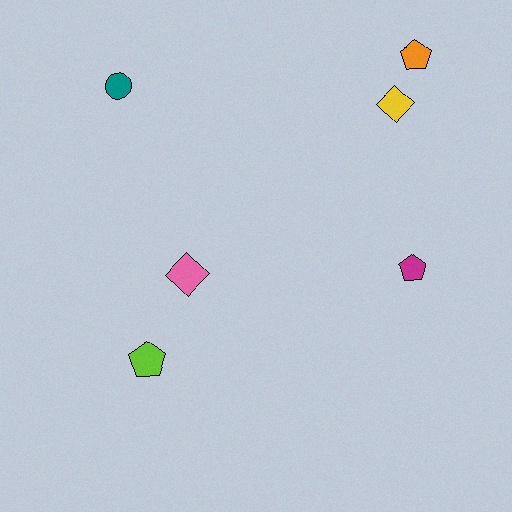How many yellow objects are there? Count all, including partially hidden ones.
There is 1 yellow object.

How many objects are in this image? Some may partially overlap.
There are 6 objects.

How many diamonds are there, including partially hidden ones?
There are 2 diamonds.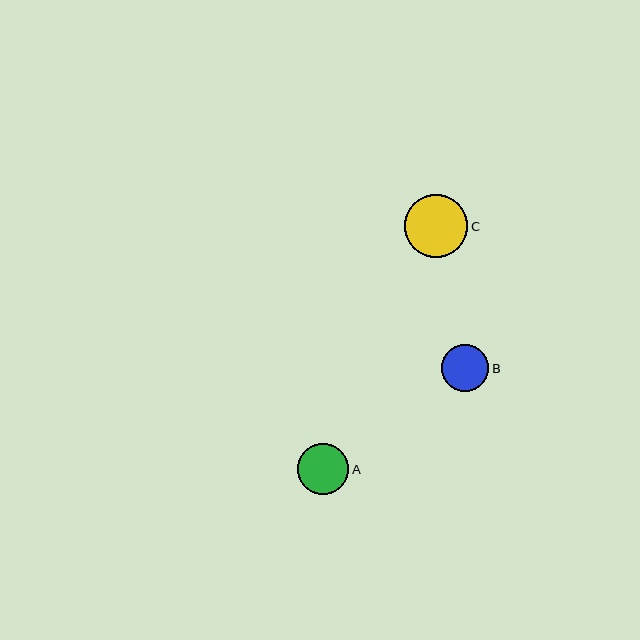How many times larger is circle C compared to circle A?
Circle C is approximately 1.2 times the size of circle A.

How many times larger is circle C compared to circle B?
Circle C is approximately 1.3 times the size of circle B.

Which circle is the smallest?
Circle B is the smallest with a size of approximately 47 pixels.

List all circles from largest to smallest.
From largest to smallest: C, A, B.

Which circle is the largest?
Circle C is the largest with a size of approximately 63 pixels.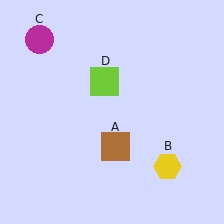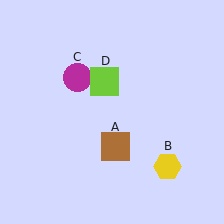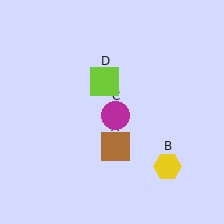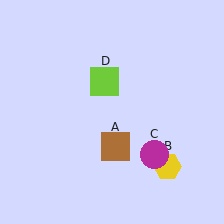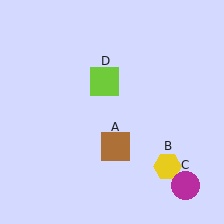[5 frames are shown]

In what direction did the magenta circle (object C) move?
The magenta circle (object C) moved down and to the right.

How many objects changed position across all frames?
1 object changed position: magenta circle (object C).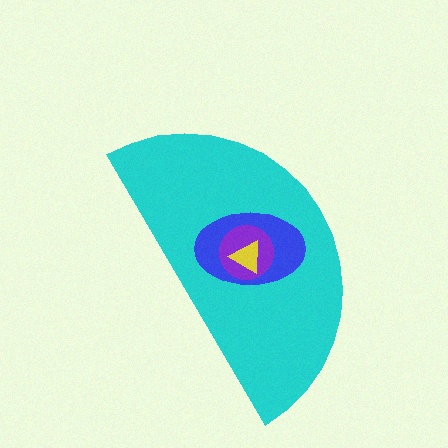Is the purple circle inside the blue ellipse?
Yes.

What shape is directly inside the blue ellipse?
The purple circle.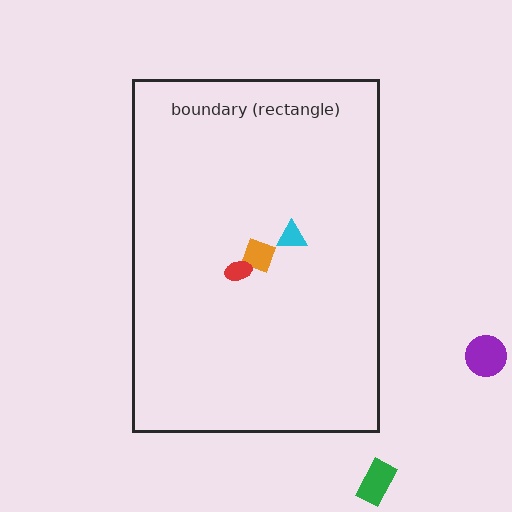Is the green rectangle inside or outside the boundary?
Outside.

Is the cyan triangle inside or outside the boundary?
Inside.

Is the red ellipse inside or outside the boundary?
Inside.